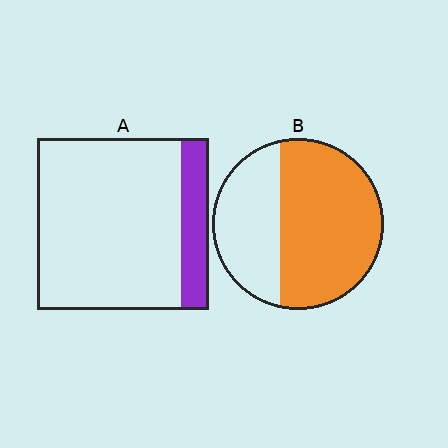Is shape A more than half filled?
No.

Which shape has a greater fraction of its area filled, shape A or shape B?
Shape B.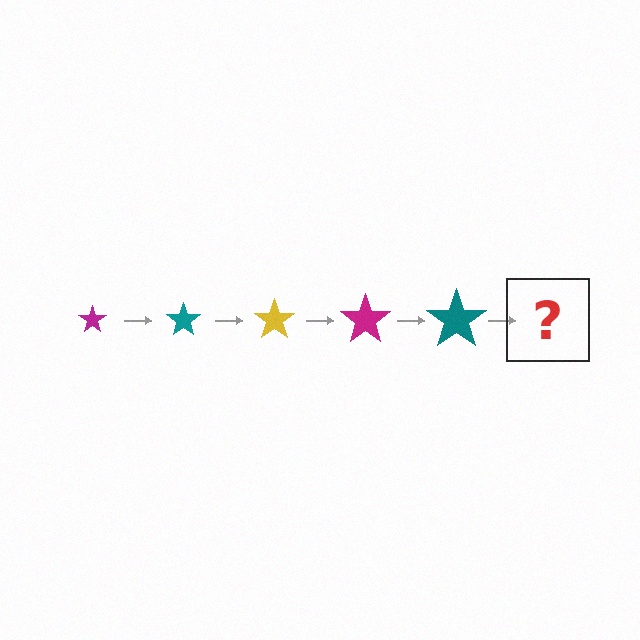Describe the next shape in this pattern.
It should be a yellow star, larger than the previous one.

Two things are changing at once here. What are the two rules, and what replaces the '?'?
The two rules are that the star grows larger each step and the color cycles through magenta, teal, and yellow. The '?' should be a yellow star, larger than the previous one.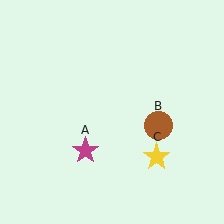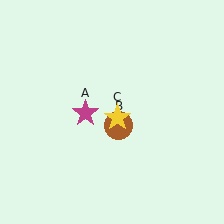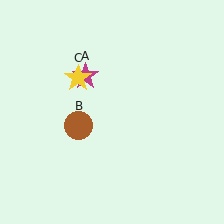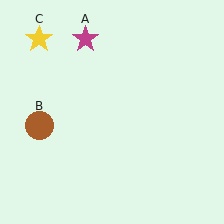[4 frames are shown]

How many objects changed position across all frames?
3 objects changed position: magenta star (object A), brown circle (object B), yellow star (object C).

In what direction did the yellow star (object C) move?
The yellow star (object C) moved up and to the left.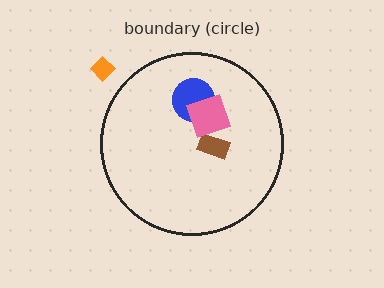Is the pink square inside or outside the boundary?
Inside.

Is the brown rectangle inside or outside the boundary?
Inside.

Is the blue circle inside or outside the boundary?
Inside.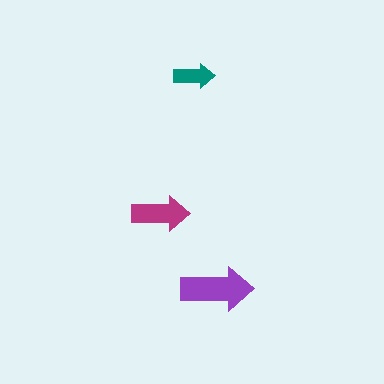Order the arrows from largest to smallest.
the purple one, the magenta one, the teal one.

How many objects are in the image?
There are 3 objects in the image.